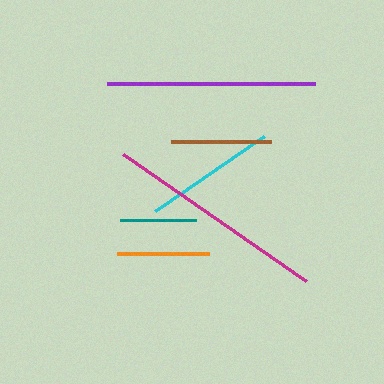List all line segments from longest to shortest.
From longest to shortest: magenta, purple, cyan, brown, orange, teal.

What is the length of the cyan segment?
The cyan segment is approximately 132 pixels long.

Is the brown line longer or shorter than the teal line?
The brown line is longer than the teal line.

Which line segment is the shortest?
The teal line is the shortest at approximately 76 pixels.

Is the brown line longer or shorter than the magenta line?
The magenta line is longer than the brown line.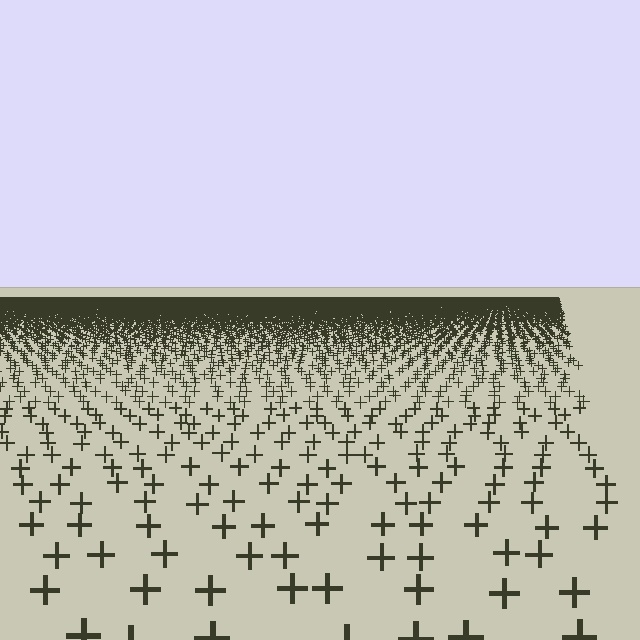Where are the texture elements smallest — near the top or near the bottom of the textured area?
Near the top.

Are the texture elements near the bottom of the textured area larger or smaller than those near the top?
Larger. Near the bottom, elements are closer to the viewer and appear at a bigger on-screen size.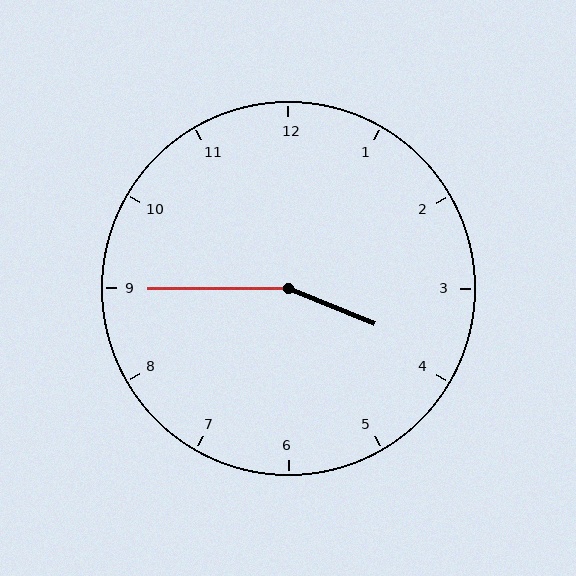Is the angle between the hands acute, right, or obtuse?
It is obtuse.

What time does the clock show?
3:45.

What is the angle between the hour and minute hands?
Approximately 158 degrees.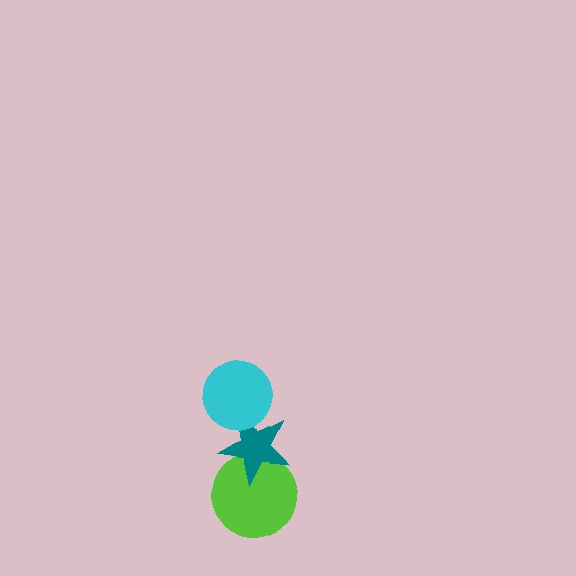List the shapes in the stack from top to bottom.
From top to bottom: the cyan circle, the teal star, the lime circle.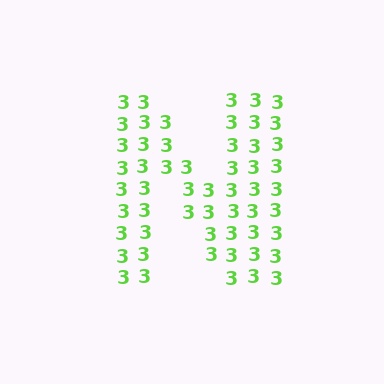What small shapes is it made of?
It is made of small digit 3's.